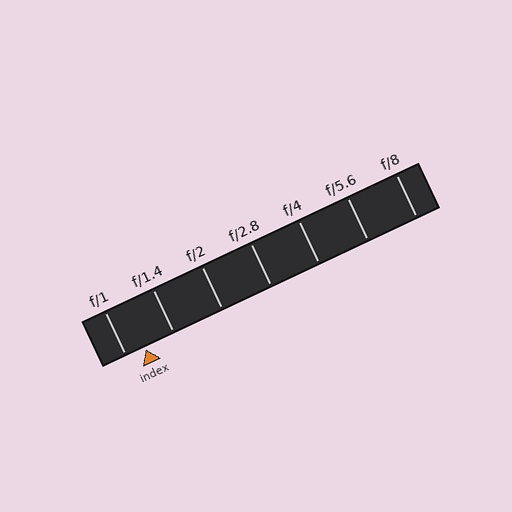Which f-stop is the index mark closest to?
The index mark is closest to f/1.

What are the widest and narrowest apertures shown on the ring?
The widest aperture shown is f/1 and the narrowest is f/8.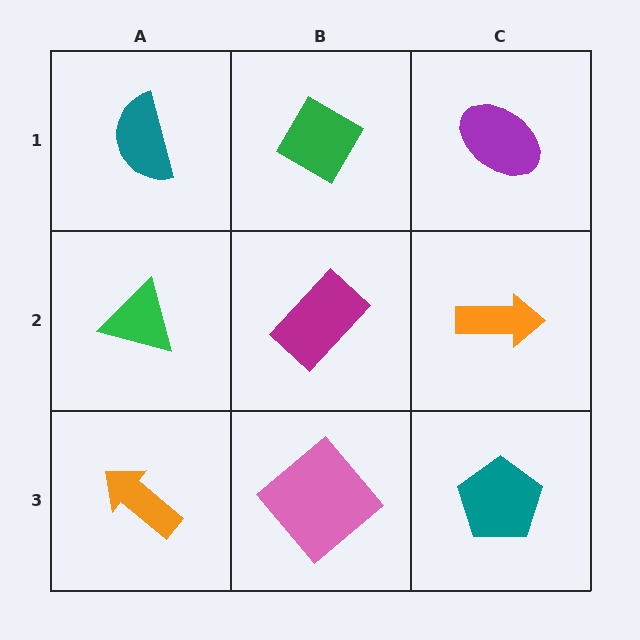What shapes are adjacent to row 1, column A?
A green triangle (row 2, column A), a green diamond (row 1, column B).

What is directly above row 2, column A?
A teal semicircle.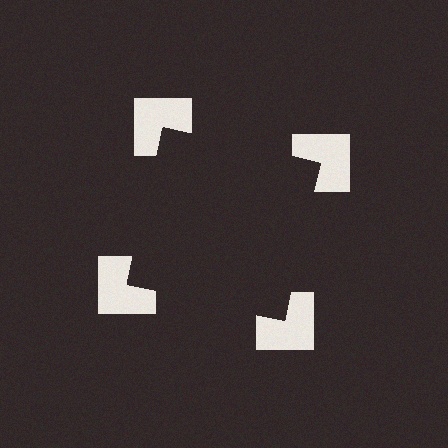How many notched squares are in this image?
There are 4 — one at each vertex of the illusory square.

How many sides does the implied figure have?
4 sides.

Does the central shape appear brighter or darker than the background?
It typically appears slightly darker than the background, even though no actual brightness change is drawn.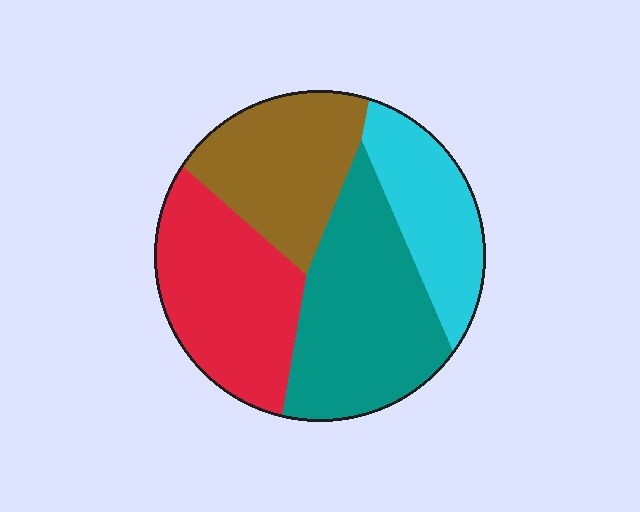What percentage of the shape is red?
Red takes up about one quarter (1/4) of the shape.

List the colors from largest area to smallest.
From largest to smallest: teal, red, brown, cyan.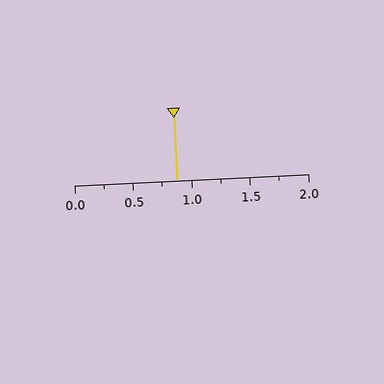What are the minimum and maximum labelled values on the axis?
The axis runs from 0.0 to 2.0.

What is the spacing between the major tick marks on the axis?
The major ticks are spaced 0.5 apart.